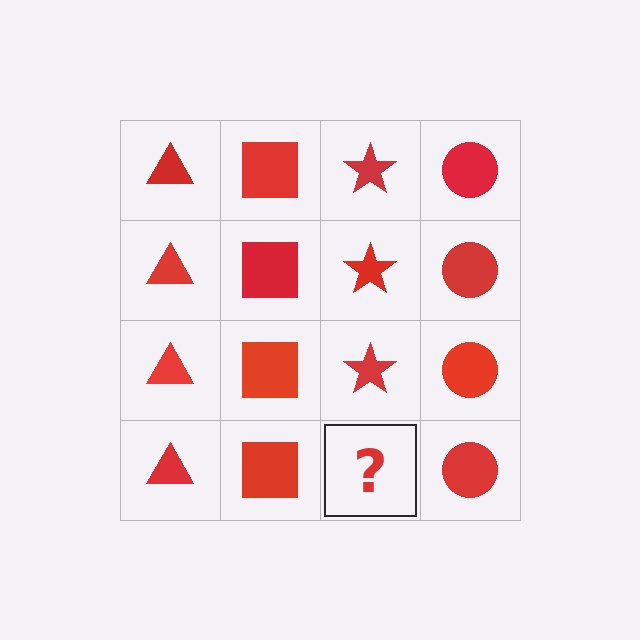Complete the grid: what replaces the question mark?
The question mark should be replaced with a red star.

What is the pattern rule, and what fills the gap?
The rule is that each column has a consistent shape. The gap should be filled with a red star.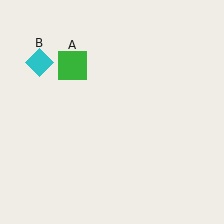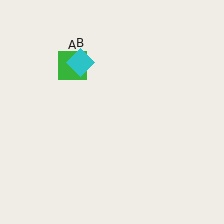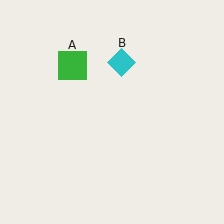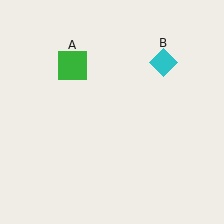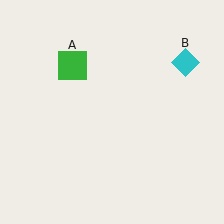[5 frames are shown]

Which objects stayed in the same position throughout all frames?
Green square (object A) remained stationary.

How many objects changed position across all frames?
1 object changed position: cyan diamond (object B).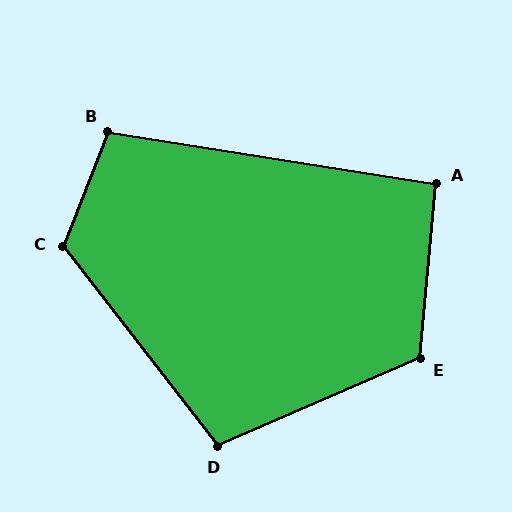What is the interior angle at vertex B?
Approximately 102 degrees (obtuse).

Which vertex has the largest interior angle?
C, at approximately 121 degrees.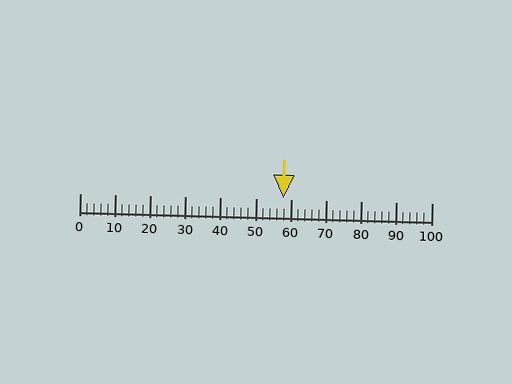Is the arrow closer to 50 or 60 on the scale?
The arrow is closer to 60.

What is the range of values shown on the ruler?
The ruler shows values from 0 to 100.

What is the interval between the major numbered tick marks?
The major tick marks are spaced 10 units apart.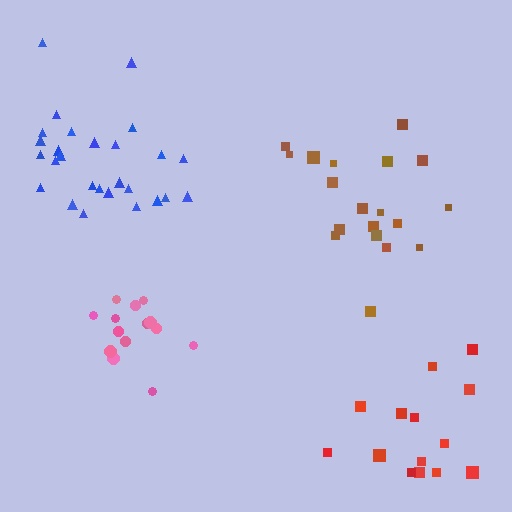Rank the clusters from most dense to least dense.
pink, brown, blue, red.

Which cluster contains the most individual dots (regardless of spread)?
Blue (27).